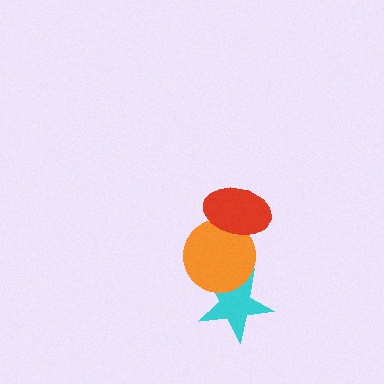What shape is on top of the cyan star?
The orange circle is on top of the cyan star.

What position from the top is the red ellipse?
The red ellipse is 1st from the top.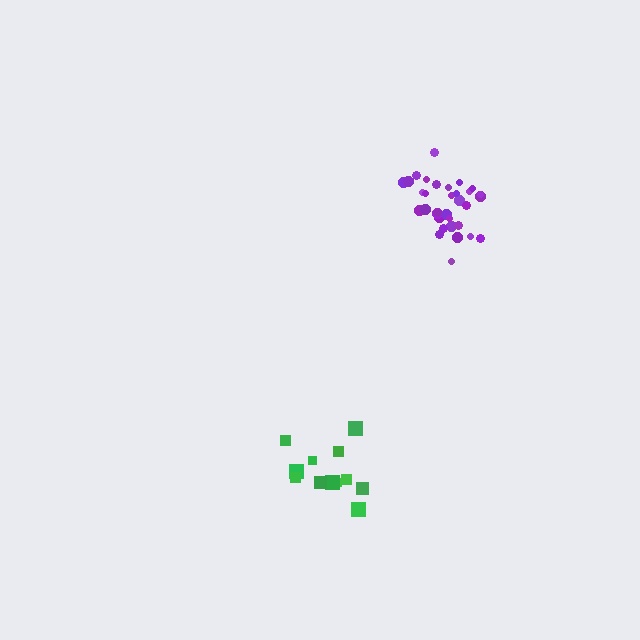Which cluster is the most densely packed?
Purple.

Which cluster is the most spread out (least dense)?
Green.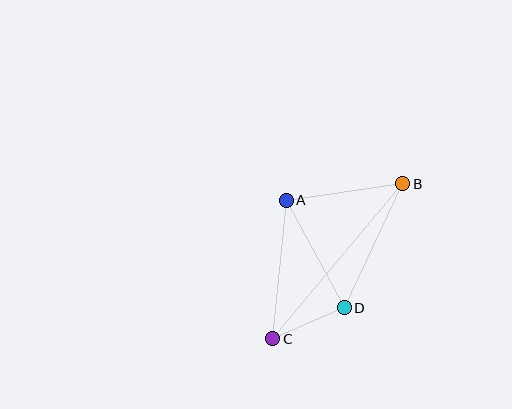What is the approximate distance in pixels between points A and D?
The distance between A and D is approximately 122 pixels.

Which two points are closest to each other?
Points C and D are closest to each other.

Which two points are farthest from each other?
Points B and C are farthest from each other.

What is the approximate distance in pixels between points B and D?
The distance between B and D is approximately 137 pixels.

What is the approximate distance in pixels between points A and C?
The distance between A and C is approximately 139 pixels.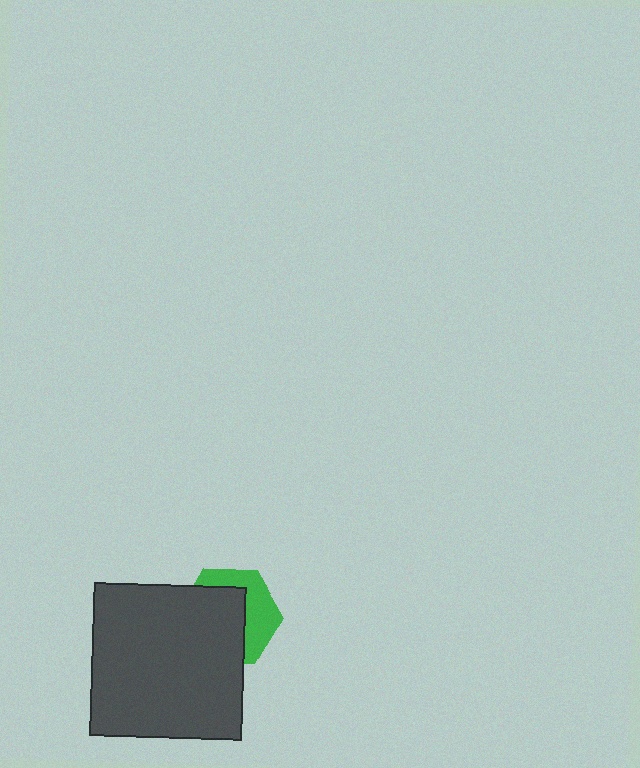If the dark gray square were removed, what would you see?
You would see the complete green hexagon.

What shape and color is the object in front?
The object in front is a dark gray square.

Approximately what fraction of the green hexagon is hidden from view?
Roughly 59% of the green hexagon is hidden behind the dark gray square.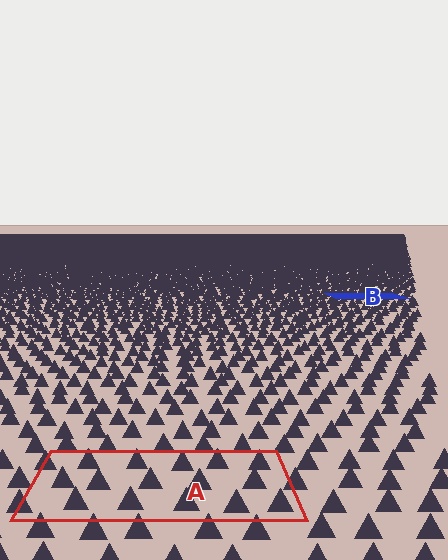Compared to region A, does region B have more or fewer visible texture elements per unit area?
Region B has more texture elements per unit area — they are packed more densely because it is farther away.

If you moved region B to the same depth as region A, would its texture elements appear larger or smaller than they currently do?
They would appear larger. At a closer depth, the same texture elements are projected at a bigger on-screen size.